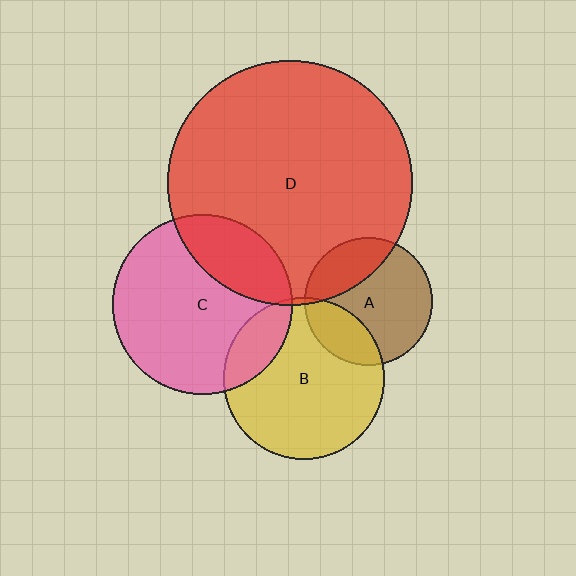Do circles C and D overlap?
Yes.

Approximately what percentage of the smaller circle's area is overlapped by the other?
Approximately 25%.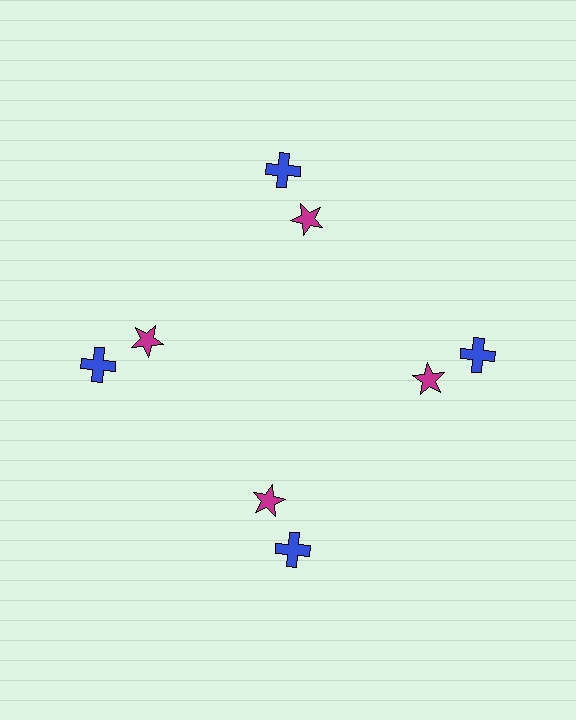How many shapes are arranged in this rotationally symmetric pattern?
There are 8 shapes, arranged in 4 groups of 2.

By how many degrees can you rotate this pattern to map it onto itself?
The pattern maps onto itself every 90 degrees of rotation.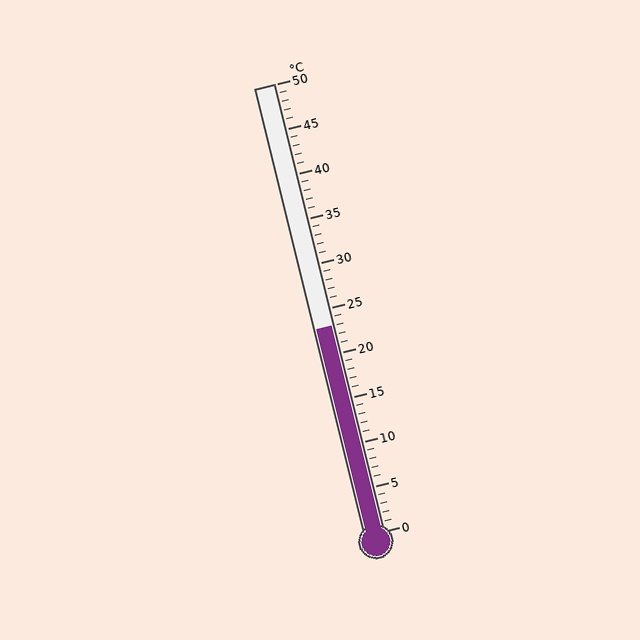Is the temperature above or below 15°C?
The temperature is above 15°C.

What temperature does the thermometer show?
The thermometer shows approximately 23°C.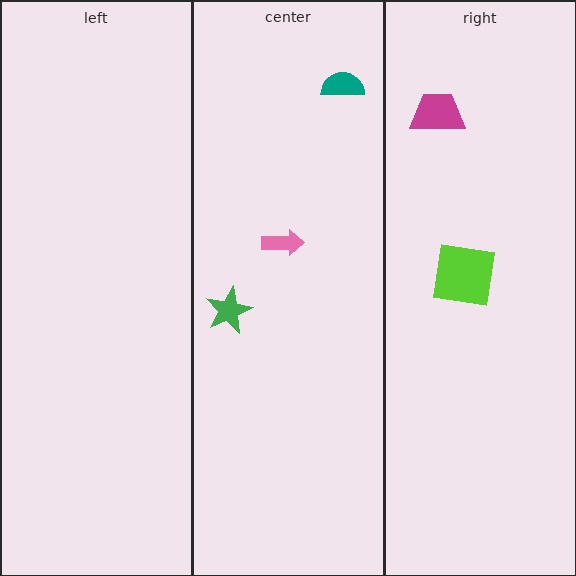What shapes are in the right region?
The lime square, the magenta trapezoid.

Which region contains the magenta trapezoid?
The right region.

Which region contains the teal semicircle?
The center region.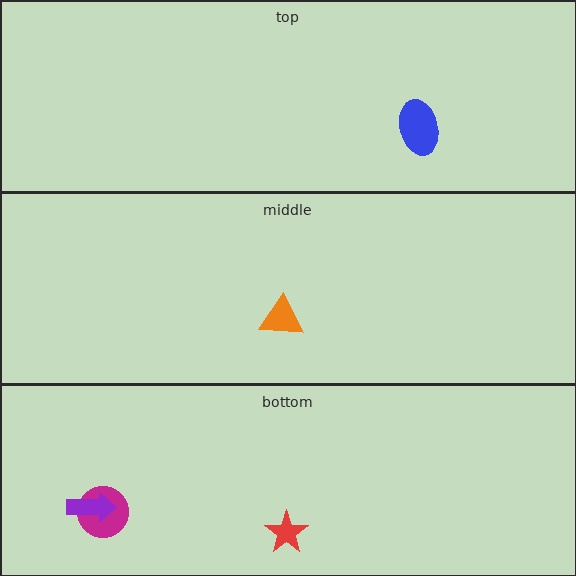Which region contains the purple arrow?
The bottom region.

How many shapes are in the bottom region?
3.